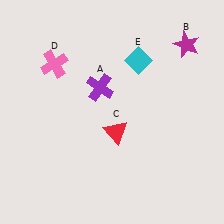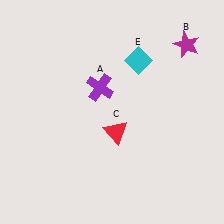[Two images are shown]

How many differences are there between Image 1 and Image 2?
There is 1 difference between the two images.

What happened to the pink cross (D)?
The pink cross (D) was removed in Image 2. It was in the top-left area of Image 1.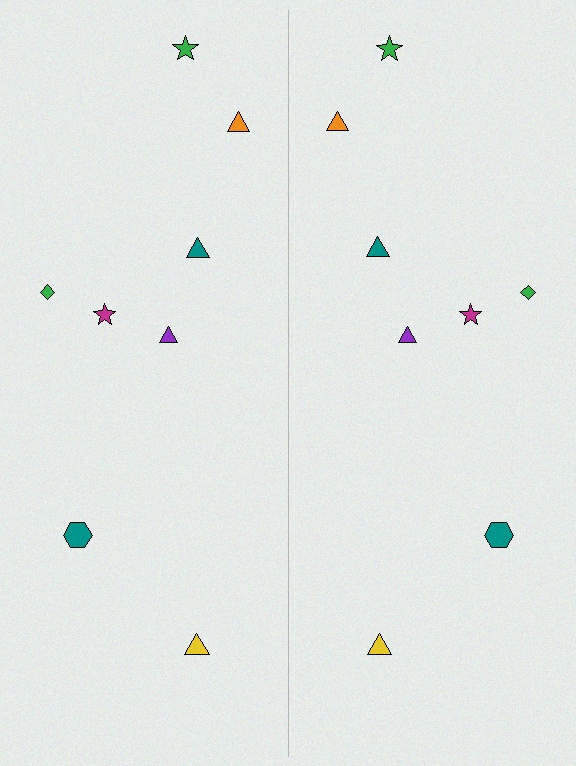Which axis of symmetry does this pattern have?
The pattern has a vertical axis of symmetry running through the center of the image.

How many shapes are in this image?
There are 16 shapes in this image.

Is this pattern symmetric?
Yes, this pattern has bilateral (reflection) symmetry.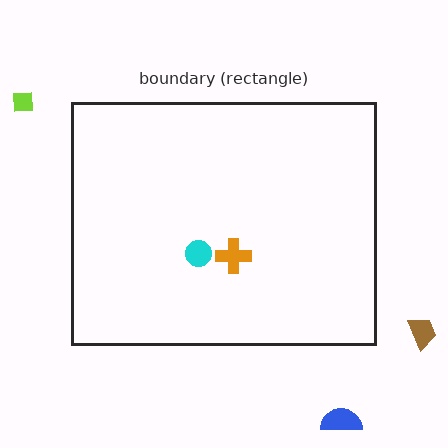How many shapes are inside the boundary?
2 inside, 3 outside.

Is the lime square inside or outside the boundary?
Outside.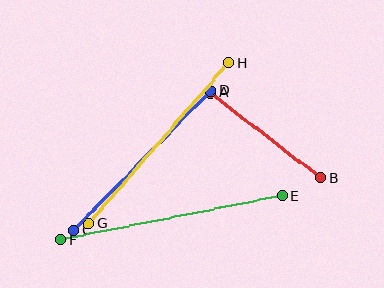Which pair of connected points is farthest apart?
Points E and F are farthest apart.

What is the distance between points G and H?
The distance is approximately 213 pixels.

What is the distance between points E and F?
The distance is approximately 226 pixels.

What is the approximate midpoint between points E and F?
The midpoint is at approximately (172, 218) pixels.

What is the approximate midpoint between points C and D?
The midpoint is at approximately (142, 160) pixels.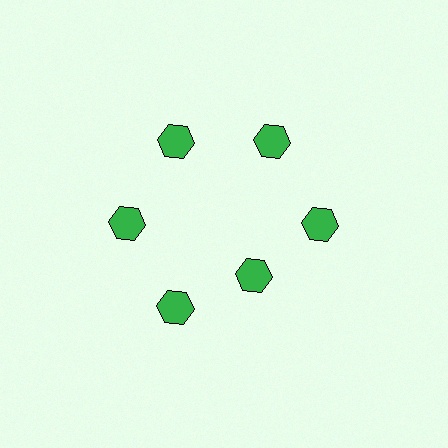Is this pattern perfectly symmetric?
No. The 6 green hexagons are arranged in a ring, but one element near the 5 o'clock position is pulled inward toward the center, breaking the 6-fold rotational symmetry.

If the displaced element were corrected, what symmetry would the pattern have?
It would have 6-fold rotational symmetry — the pattern would map onto itself every 60 degrees.